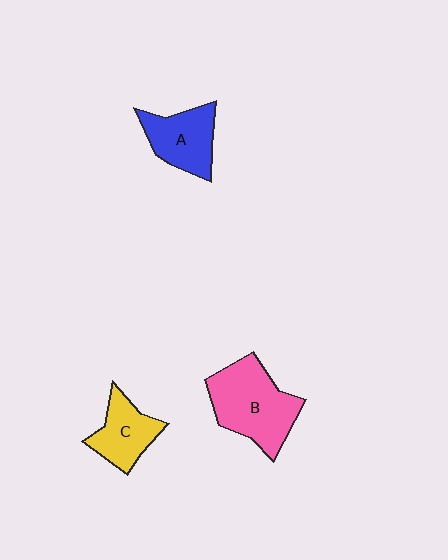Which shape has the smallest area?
Shape C (yellow).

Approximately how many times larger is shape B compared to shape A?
Approximately 1.5 times.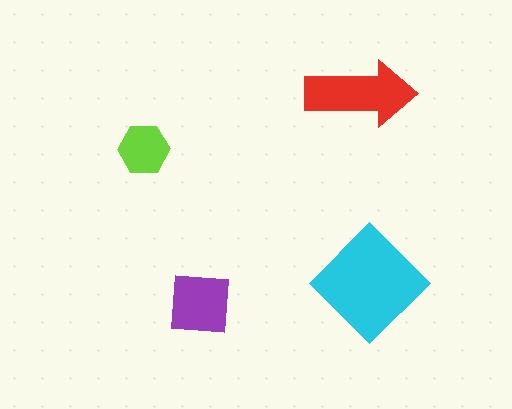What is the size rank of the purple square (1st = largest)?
3rd.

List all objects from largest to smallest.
The cyan diamond, the red arrow, the purple square, the lime hexagon.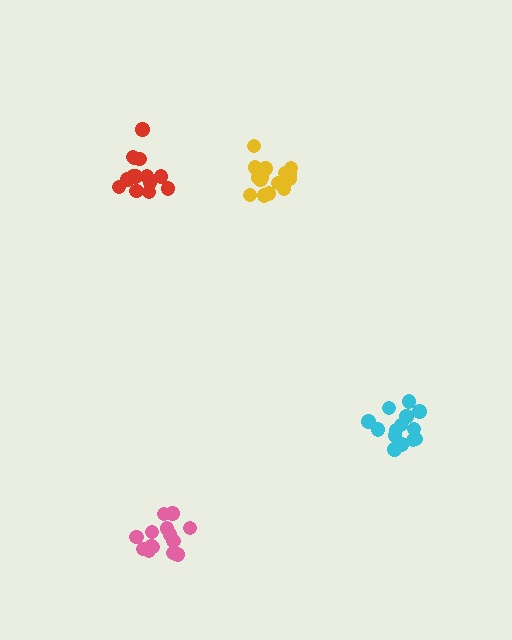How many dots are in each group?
Group 1: 15 dots, Group 2: 14 dots, Group 3: 14 dots, Group 4: 16 dots (59 total).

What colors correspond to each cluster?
The clusters are colored: pink, cyan, red, yellow.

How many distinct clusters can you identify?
There are 4 distinct clusters.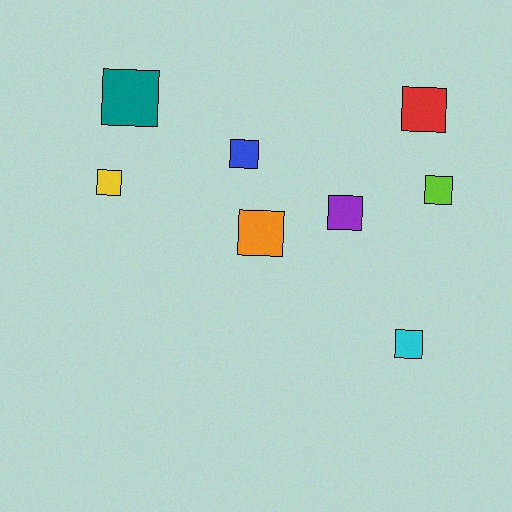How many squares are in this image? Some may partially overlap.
There are 8 squares.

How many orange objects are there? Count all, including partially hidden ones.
There is 1 orange object.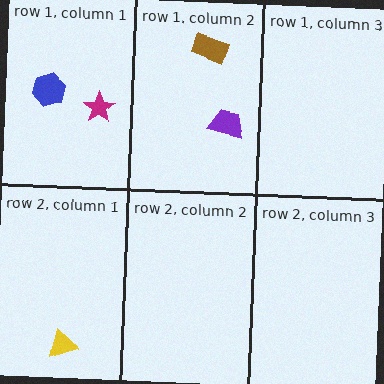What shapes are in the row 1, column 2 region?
The purple trapezoid, the brown rectangle.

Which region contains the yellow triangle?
The row 2, column 1 region.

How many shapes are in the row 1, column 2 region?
2.